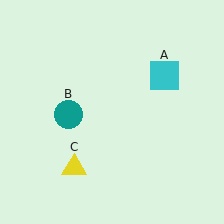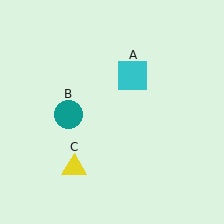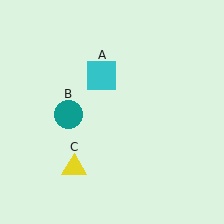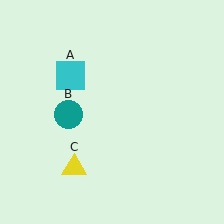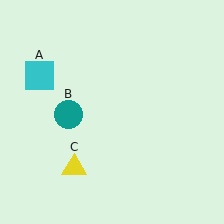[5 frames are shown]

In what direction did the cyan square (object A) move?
The cyan square (object A) moved left.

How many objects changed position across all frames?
1 object changed position: cyan square (object A).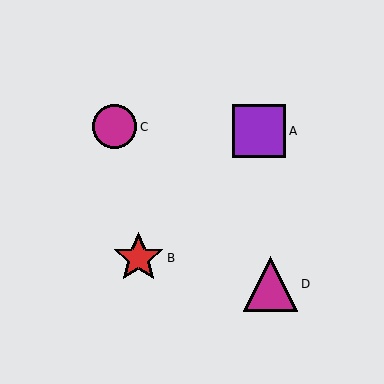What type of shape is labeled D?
Shape D is a magenta triangle.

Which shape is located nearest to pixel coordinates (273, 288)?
The magenta triangle (labeled D) at (271, 284) is nearest to that location.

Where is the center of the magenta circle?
The center of the magenta circle is at (115, 127).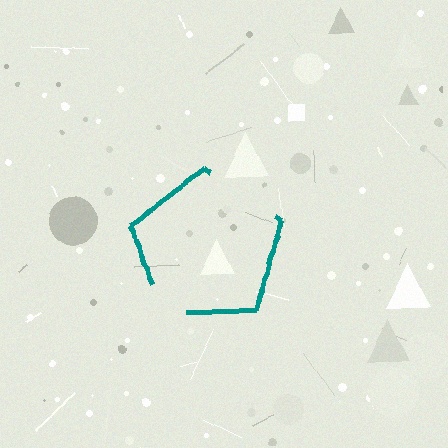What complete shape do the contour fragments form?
The contour fragments form a pentagon.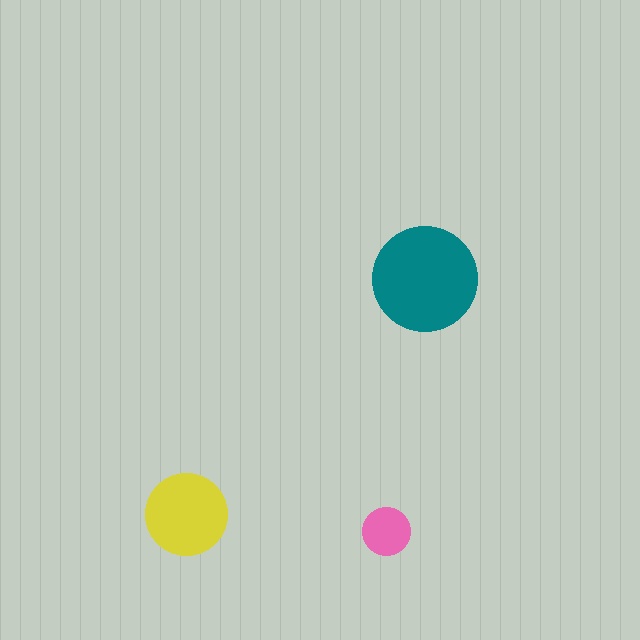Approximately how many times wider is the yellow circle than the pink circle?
About 1.5 times wider.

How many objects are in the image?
There are 3 objects in the image.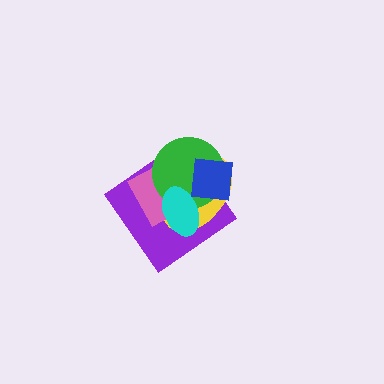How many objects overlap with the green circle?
5 objects overlap with the green circle.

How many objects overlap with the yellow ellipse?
5 objects overlap with the yellow ellipse.